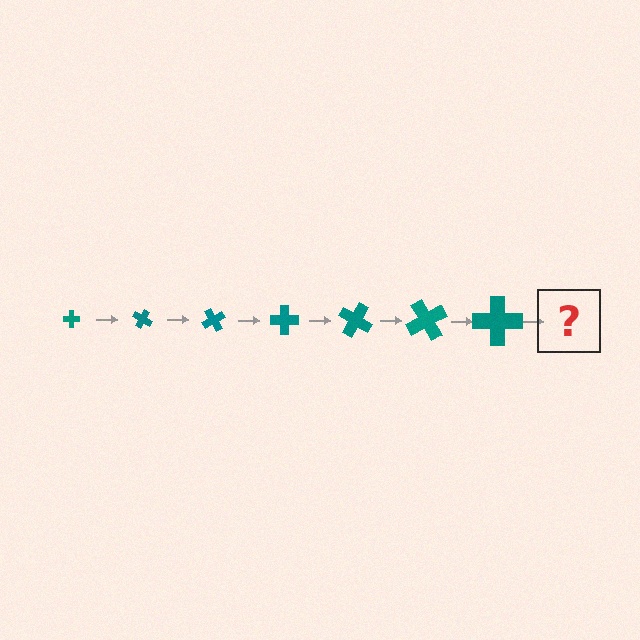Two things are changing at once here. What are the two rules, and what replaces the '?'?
The two rules are that the cross grows larger each step and it rotates 30 degrees each step. The '?' should be a cross, larger than the previous one and rotated 210 degrees from the start.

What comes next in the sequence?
The next element should be a cross, larger than the previous one and rotated 210 degrees from the start.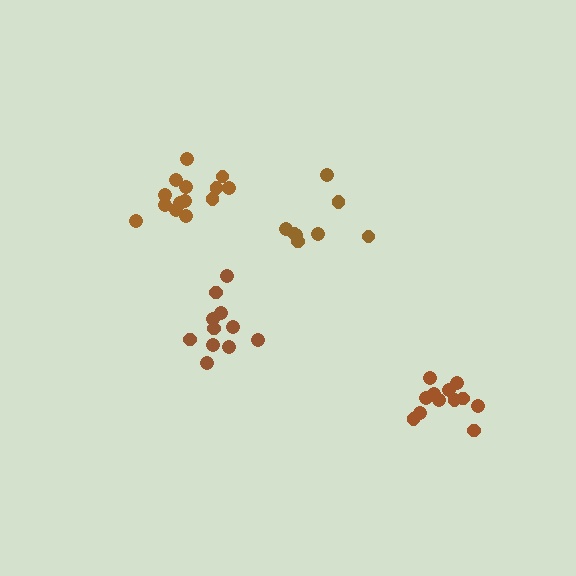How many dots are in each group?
Group 1: 8 dots, Group 2: 11 dots, Group 3: 12 dots, Group 4: 14 dots (45 total).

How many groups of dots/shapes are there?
There are 4 groups.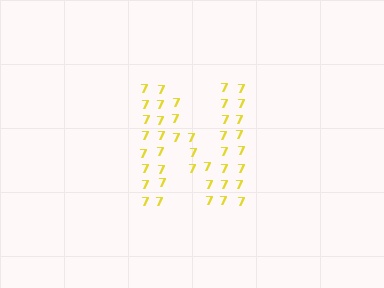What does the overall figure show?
The overall figure shows the letter N.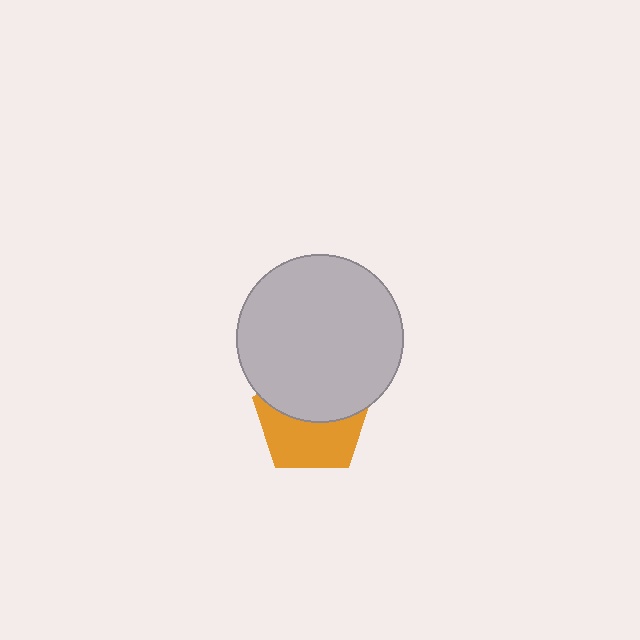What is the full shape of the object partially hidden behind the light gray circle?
The partially hidden object is an orange pentagon.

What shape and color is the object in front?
The object in front is a light gray circle.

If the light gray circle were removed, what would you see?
You would see the complete orange pentagon.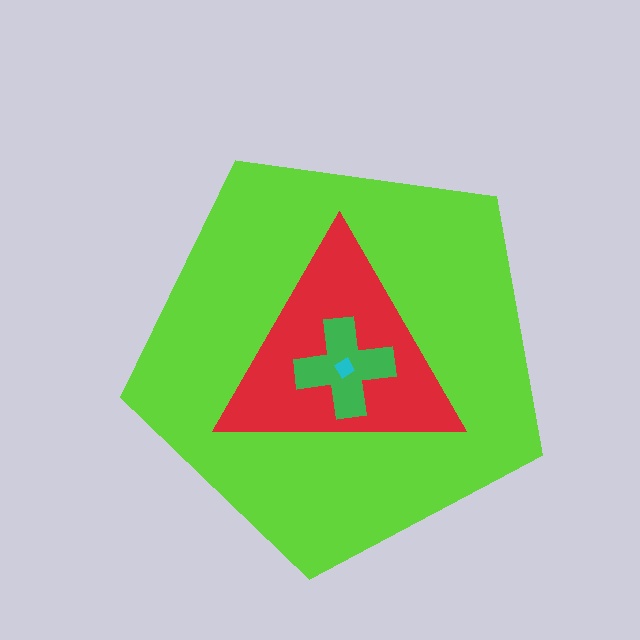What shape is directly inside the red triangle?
The green cross.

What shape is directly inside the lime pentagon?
The red triangle.